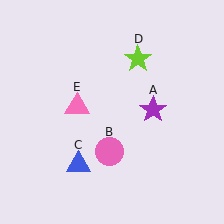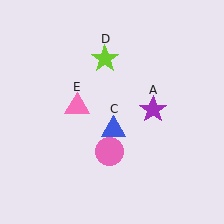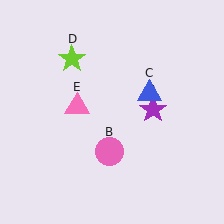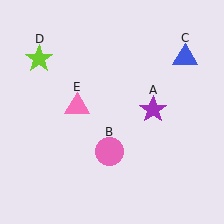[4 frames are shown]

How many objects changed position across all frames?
2 objects changed position: blue triangle (object C), lime star (object D).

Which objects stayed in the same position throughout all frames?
Purple star (object A) and pink circle (object B) and pink triangle (object E) remained stationary.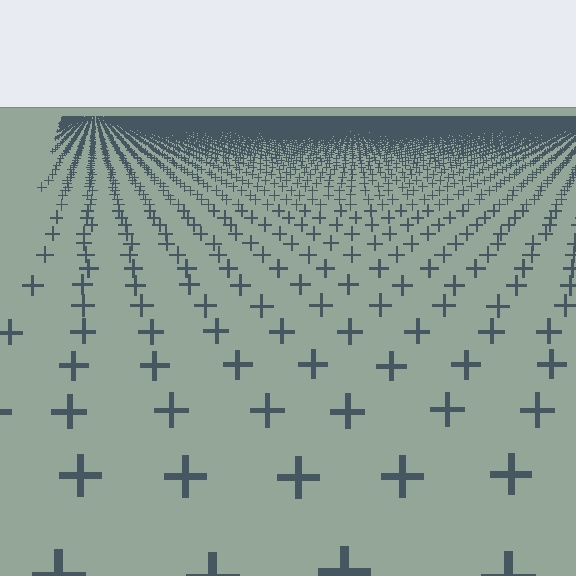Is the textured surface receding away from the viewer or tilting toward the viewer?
The surface is receding away from the viewer. Texture elements get smaller and denser toward the top.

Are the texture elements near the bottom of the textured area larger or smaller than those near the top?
Larger. Near the bottom, elements are closer to the viewer and appear at a bigger on-screen size.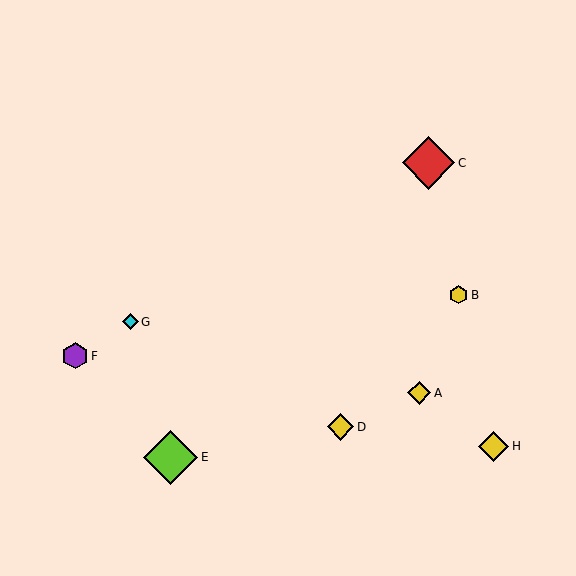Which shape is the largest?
The lime diamond (labeled E) is the largest.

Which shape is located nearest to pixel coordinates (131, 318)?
The cyan diamond (labeled G) at (130, 322) is nearest to that location.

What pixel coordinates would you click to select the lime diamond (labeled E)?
Click at (171, 457) to select the lime diamond E.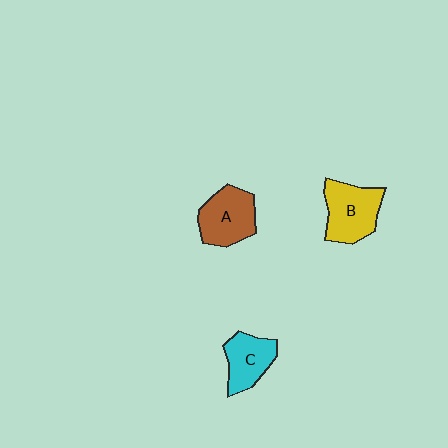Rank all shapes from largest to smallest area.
From largest to smallest: B (yellow), A (brown), C (cyan).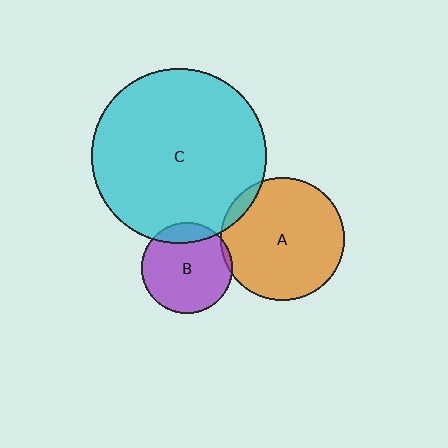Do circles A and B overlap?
Yes.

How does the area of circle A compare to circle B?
Approximately 1.8 times.